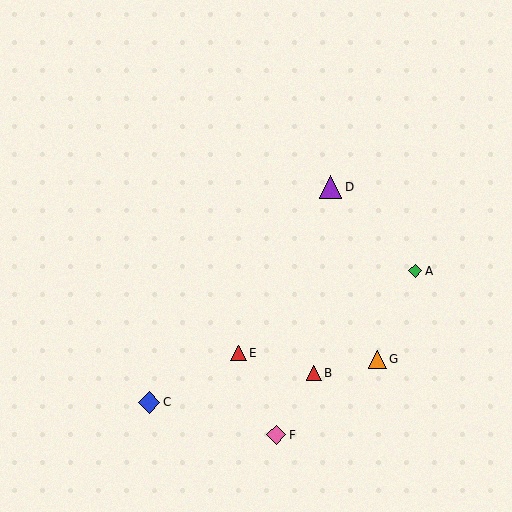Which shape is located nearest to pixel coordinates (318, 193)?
The purple triangle (labeled D) at (331, 187) is nearest to that location.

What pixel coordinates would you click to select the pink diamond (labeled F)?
Click at (276, 435) to select the pink diamond F.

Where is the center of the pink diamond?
The center of the pink diamond is at (276, 435).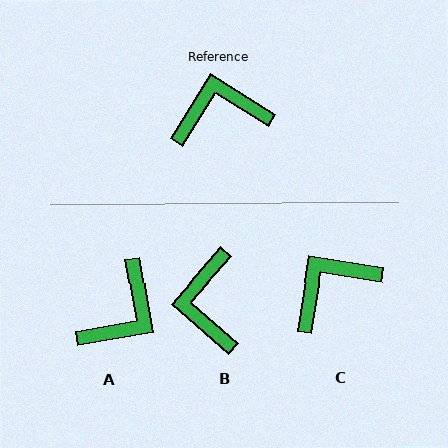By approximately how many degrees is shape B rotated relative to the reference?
Approximately 81 degrees counter-clockwise.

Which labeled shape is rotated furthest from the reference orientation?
A, about 138 degrees away.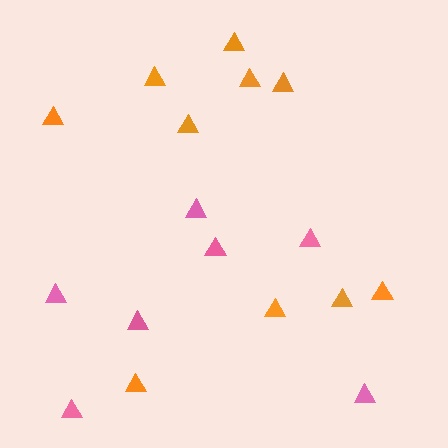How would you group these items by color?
There are 2 groups: one group of orange triangles (10) and one group of pink triangles (7).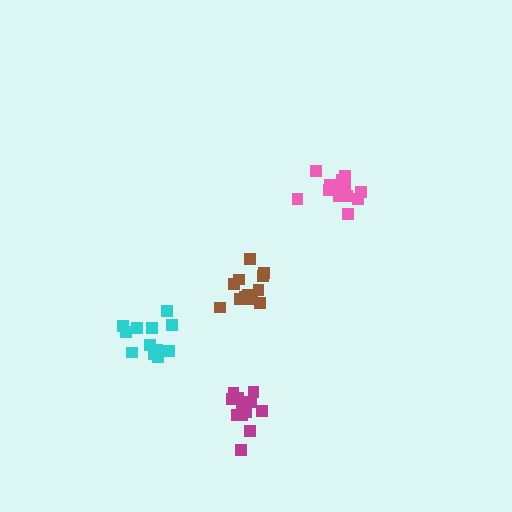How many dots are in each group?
Group 1: 13 dots, Group 2: 12 dots, Group 3: 13 dots, Group 4: 12 dots (50 total).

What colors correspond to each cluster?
The clusters are colored: pink, cyan, magenta, brown.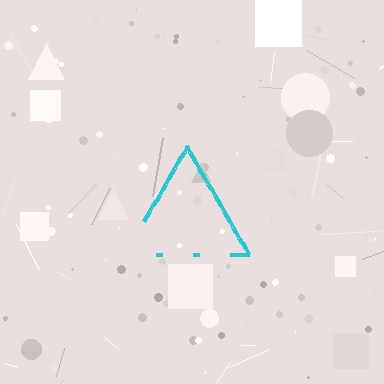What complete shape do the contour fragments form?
The contour fragments form a triangle.